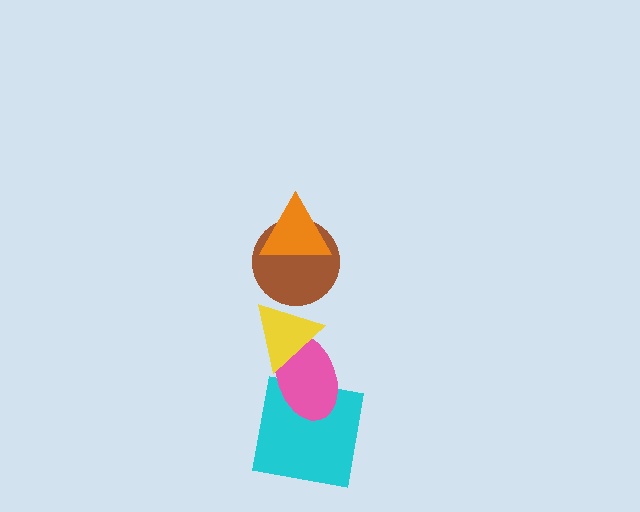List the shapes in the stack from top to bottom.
From top to bottom: the orange triangle, the brown circle, the yellow triangle, the pink ellipse, the cyan square.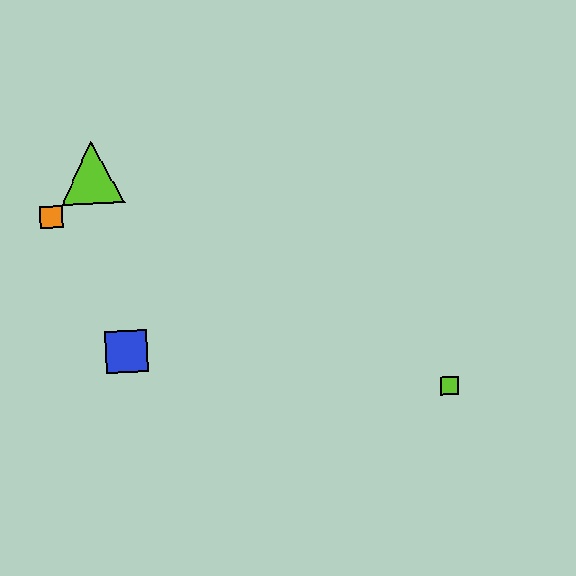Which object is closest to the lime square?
The blue square is closest to the lime square.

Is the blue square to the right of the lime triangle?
Yes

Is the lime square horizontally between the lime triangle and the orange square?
No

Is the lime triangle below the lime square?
No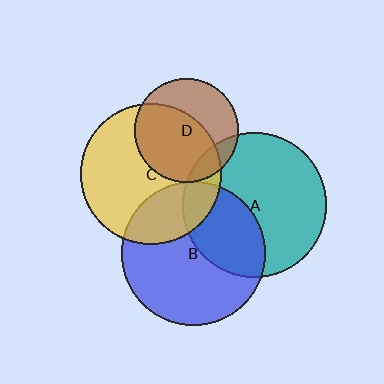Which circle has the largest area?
Circle A (teal).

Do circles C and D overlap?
Yes.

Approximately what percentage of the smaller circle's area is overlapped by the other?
Approximately 60%.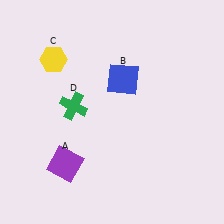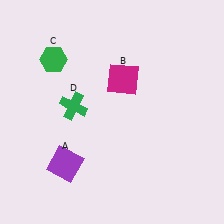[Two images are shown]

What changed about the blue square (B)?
In Image 1, B is blue. In Image 2, it changed to magenta.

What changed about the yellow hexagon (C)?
In Image 1, C is yellow. In Image 2, it changed to green.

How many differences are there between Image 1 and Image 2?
There are 2 differences between the two images.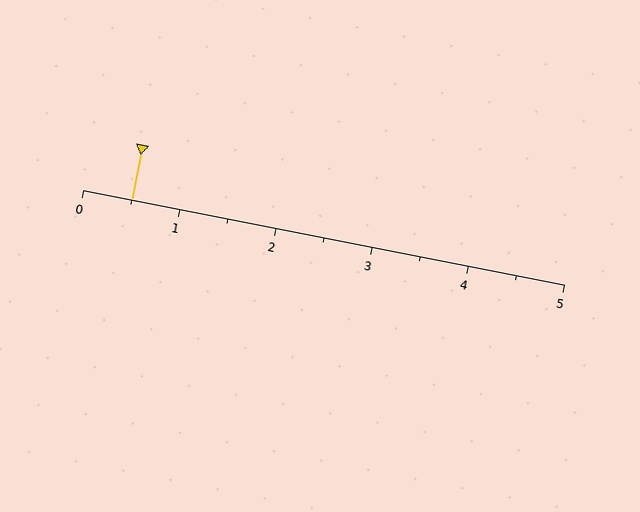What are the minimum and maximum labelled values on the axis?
The axis runs from 0 to 5.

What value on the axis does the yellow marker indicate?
The marker indicates approximately 0.5.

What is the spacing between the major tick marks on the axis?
The major ticks are spaced 1 apart.